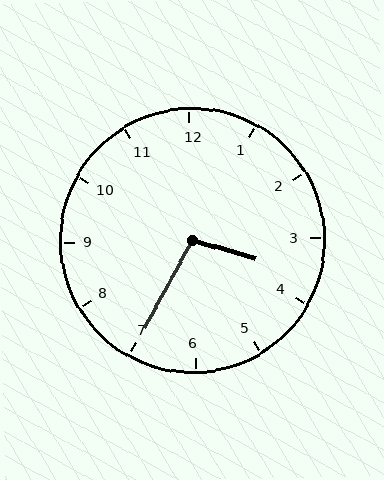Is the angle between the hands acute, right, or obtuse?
It is obtuse.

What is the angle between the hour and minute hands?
Approximately 102 degrees.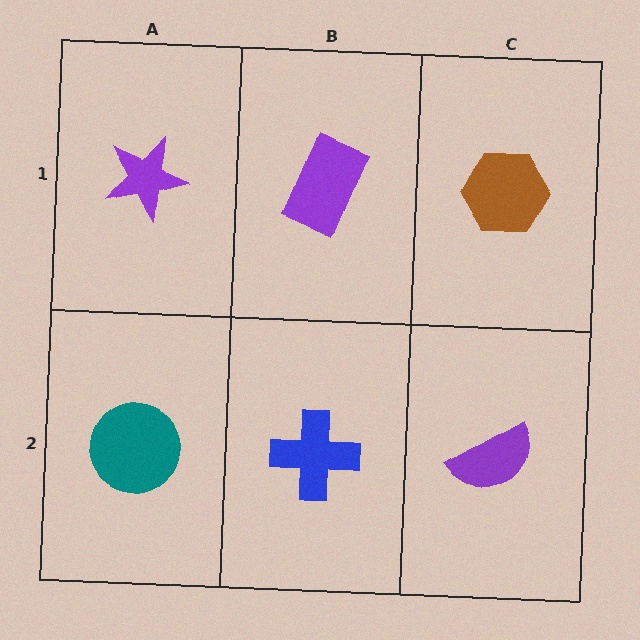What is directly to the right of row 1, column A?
A purple rectangle.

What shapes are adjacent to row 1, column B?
A blue cross (row 2, column B), a purple star (row 1, column A), a brown hexagon (row 1, column C).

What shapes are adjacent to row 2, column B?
A purple rectangle (row 1, column B), a teal circle (row 2, column A), a purple semicircle (row 2, column C).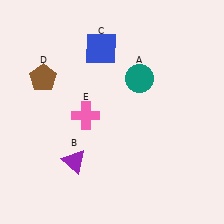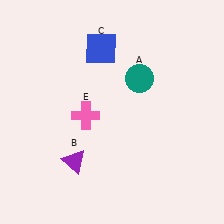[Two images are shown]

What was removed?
The brown pentagon (D) was removed in Image 2.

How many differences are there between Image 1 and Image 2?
There is 1 difference between the two images.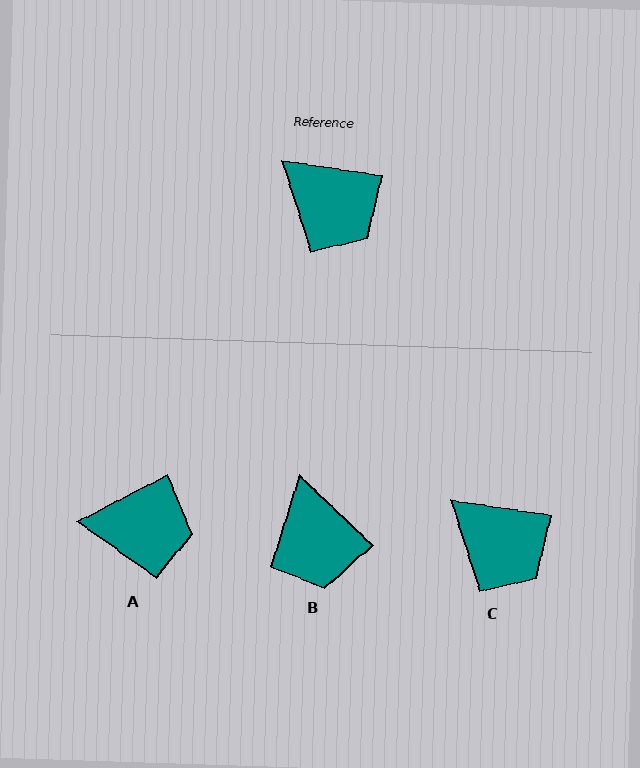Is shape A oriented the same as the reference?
No, it is off by about 37 degrees.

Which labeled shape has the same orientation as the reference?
C.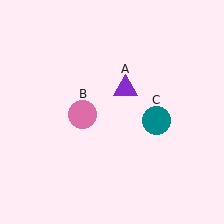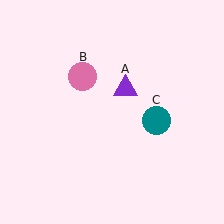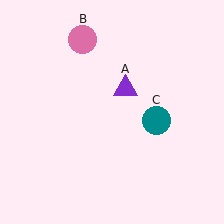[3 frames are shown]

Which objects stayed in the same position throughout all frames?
Purple triangle (object A) and teal circle (object C) remained stationary.